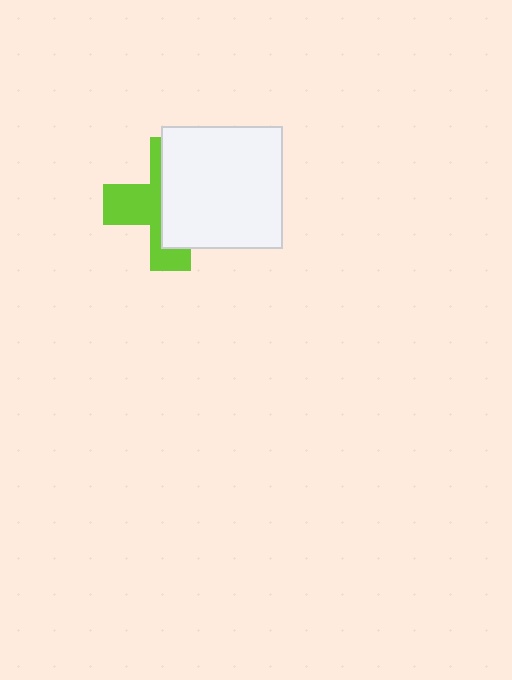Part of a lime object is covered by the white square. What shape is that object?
It is a cross.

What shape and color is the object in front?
The object in front is a white square.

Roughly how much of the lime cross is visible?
A small part of it is visible (roughly 44%).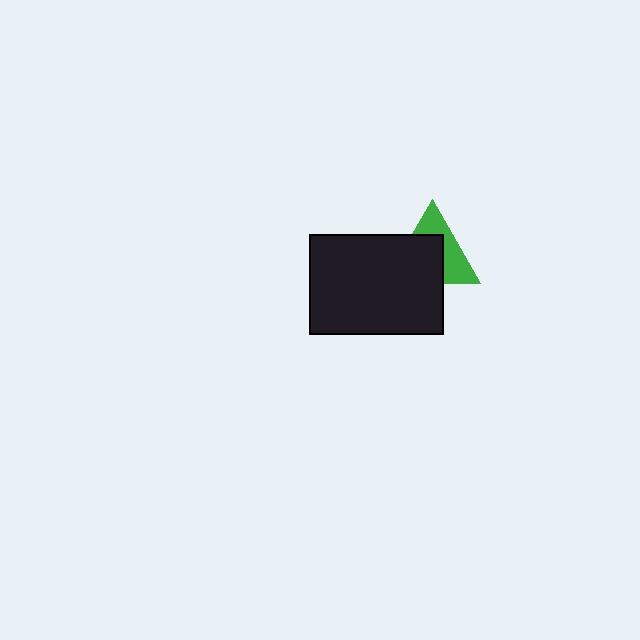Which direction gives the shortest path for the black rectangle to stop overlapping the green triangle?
Moving toward the lower-left gives the shortest separation.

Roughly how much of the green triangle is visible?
A small part of it is visible (roughly 45%).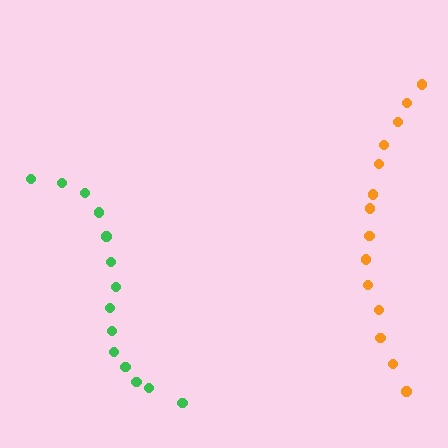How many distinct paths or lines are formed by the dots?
There are 2 distinct paths.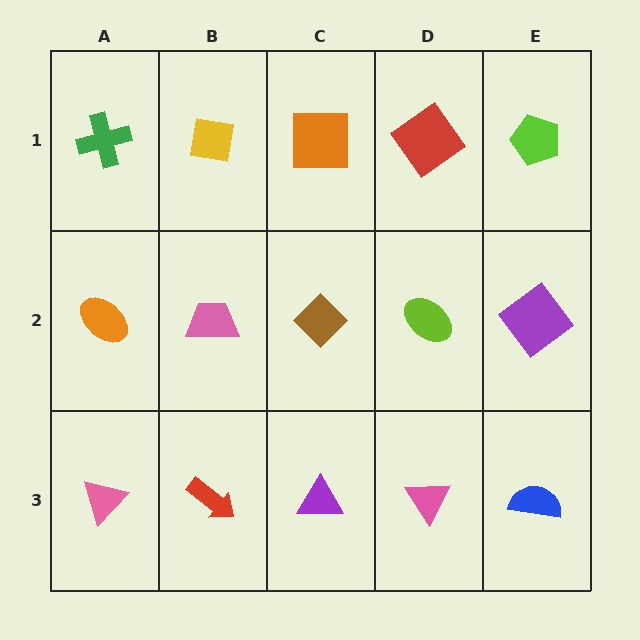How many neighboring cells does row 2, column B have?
4.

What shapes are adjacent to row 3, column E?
A purple diamond (row 2, column E), a pink triangle (row 3, column D).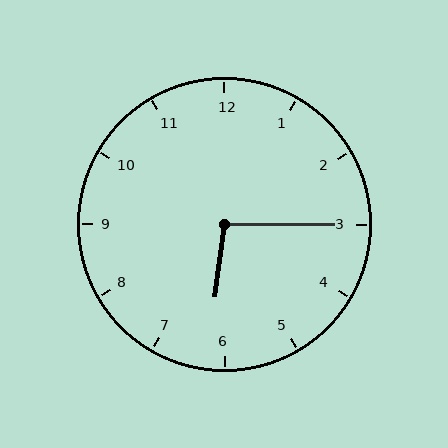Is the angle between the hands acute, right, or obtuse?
It is obtuse.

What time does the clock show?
6:15.